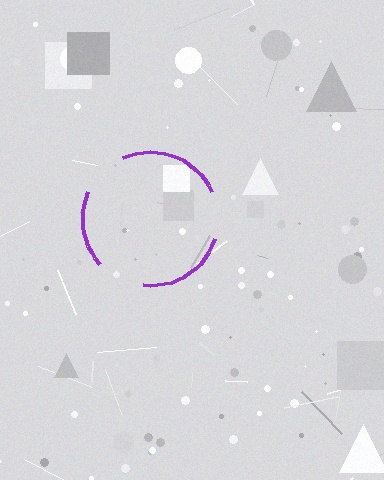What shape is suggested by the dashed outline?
The dashed outline suggests a circle.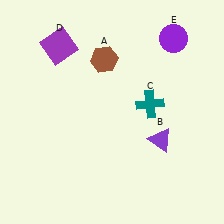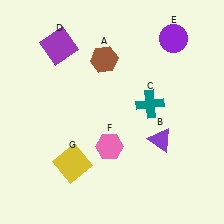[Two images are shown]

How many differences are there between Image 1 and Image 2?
There are 2 differences between the two images.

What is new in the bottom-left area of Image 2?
A pink hexagon (F) was added in the bottom-left area of Image 2.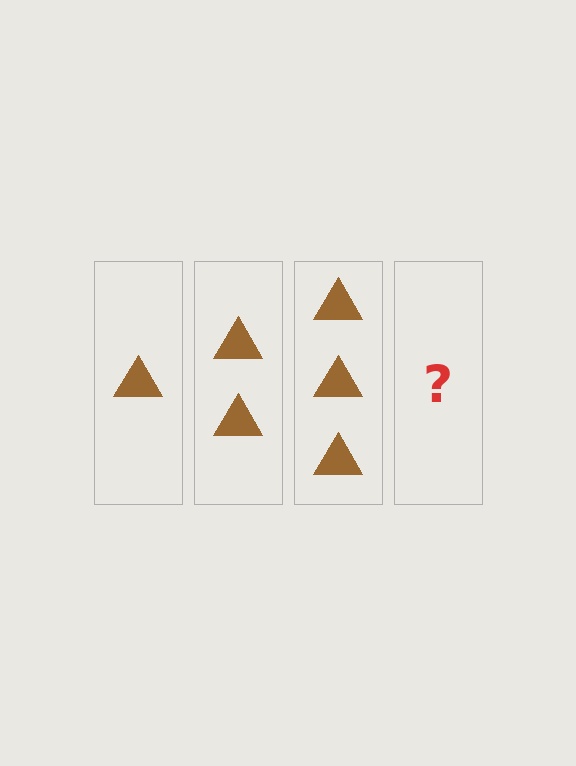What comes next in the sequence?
The next element should be 4 triangles.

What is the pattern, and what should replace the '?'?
The pattern is that each step adds one more triangle. The '?' should be 4 triangles.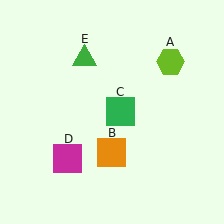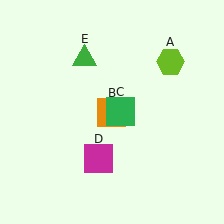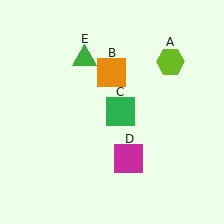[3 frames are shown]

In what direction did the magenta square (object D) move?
The magenta square (object D) moved right.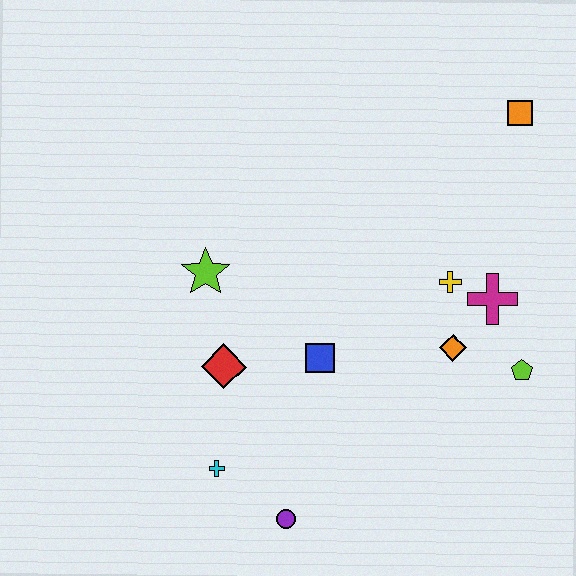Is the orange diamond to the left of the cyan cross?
No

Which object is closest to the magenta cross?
The yellow cross is closest to the magenta cross.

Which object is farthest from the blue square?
The orange square is farthest from the blue square.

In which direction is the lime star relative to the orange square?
The lime star is to the left of the orange square.